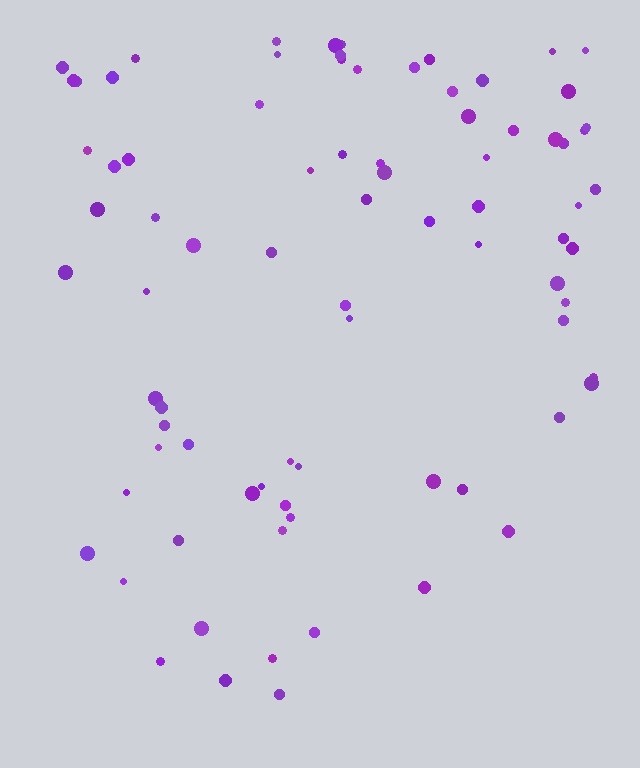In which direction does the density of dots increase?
From bottom to top, with the top side densest.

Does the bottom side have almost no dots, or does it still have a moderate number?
Still a moderate number, just noticeably fewer than the top.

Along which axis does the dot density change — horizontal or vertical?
Vertical.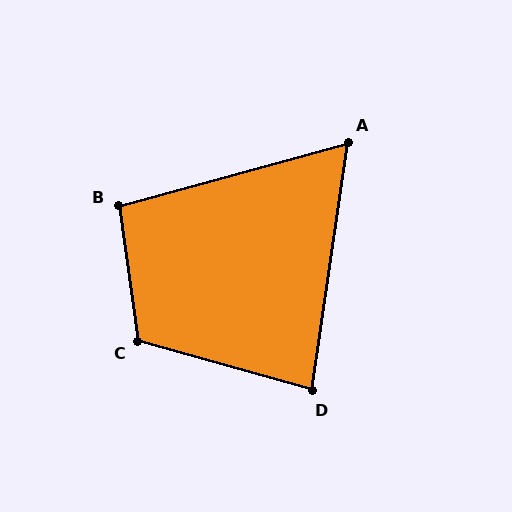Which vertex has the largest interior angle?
C, at approximately 113 degrees.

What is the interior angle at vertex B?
Approximately 98 degrees (obtuse).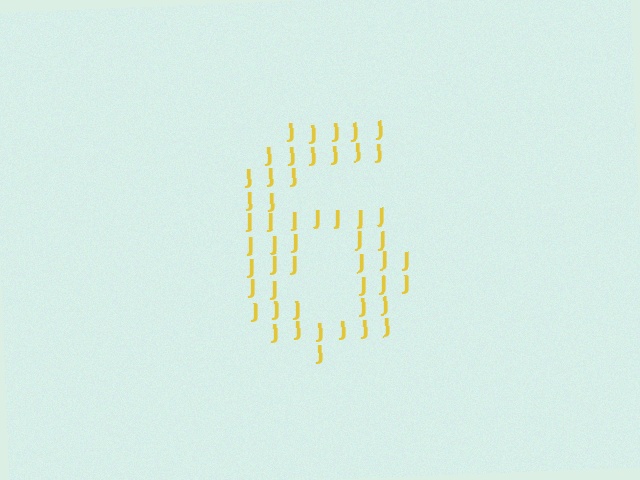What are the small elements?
The small elements are letter J's.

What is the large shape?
The large shape is the digit 6.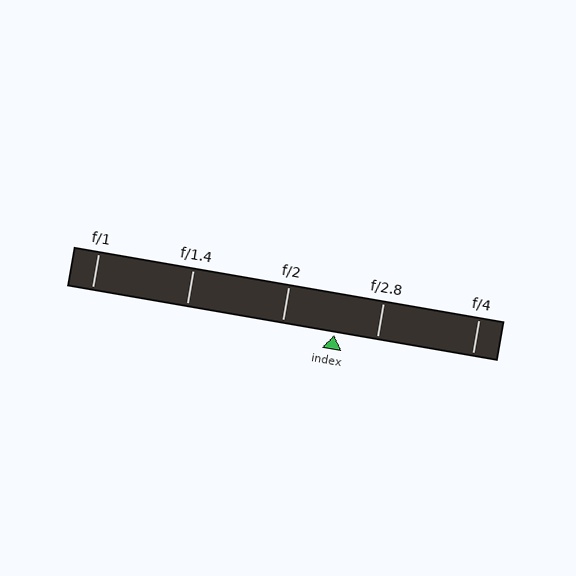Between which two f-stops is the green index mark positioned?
The index mark is between f/2 and f/2.8.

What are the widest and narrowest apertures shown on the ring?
The widest aperture shown is f/1 and the narrowest is f/4.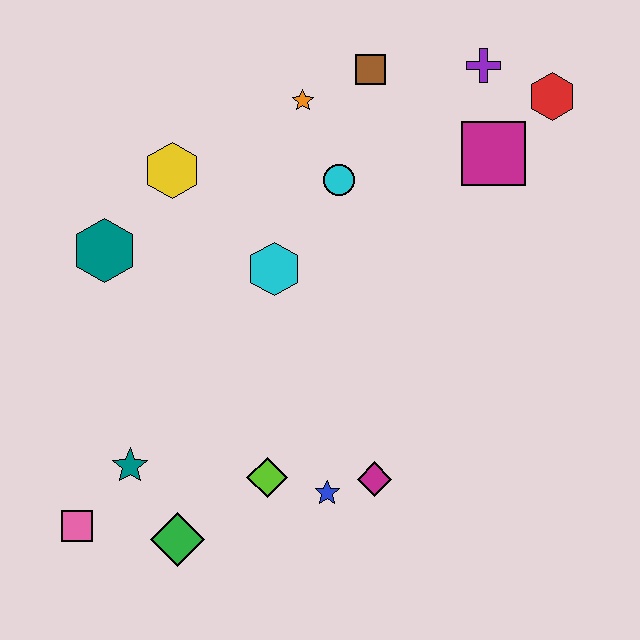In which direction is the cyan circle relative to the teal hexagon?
The cyan circle is to the right of the teal hexagon.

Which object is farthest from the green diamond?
The red hexagon is farthest from the green diamond.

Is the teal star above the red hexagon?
No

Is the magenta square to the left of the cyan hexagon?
No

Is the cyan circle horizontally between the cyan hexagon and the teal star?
No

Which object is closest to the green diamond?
The teal star is closest to the green diamond.